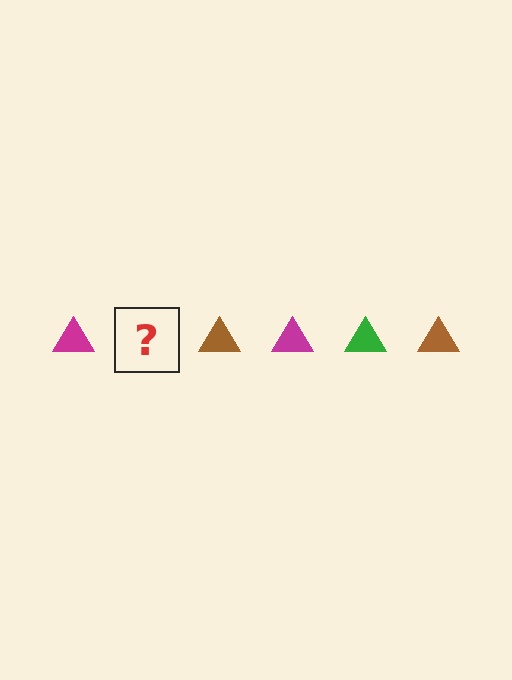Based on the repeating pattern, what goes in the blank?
The blank should be a green triangle.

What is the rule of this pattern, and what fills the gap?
The rule is that the pattern cycles through magenta, green, brown triangles. The gap should be filled with a green triangle.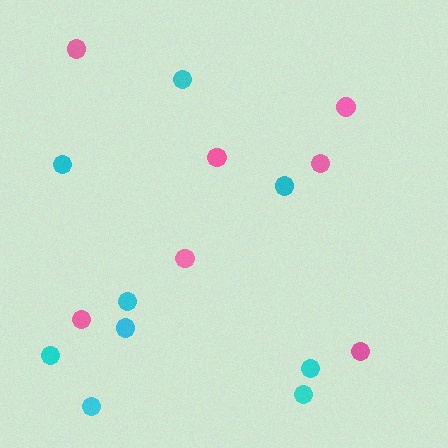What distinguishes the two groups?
There are 2 groups: one group of pink circles (7) and one group of cyan circles (9).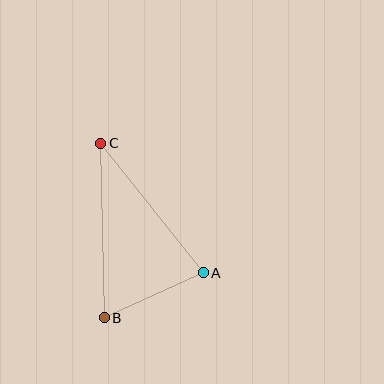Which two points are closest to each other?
Points A and B are closest to each other.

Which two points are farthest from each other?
Points B and C are farthest from each other.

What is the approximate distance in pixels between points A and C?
The distance between A and C is approximately 165 pixels.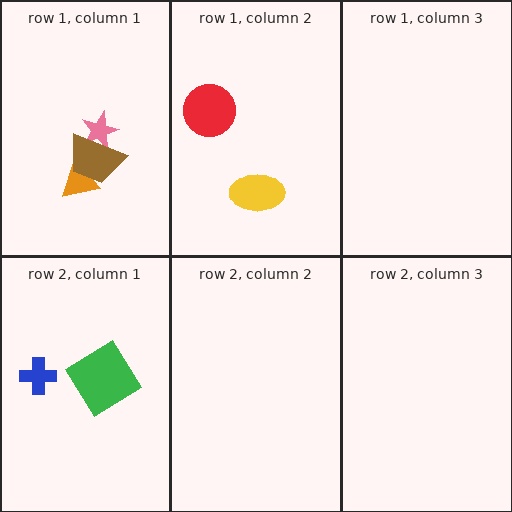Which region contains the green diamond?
The row 2, column 1 region.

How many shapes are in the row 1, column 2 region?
2.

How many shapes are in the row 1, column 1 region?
3.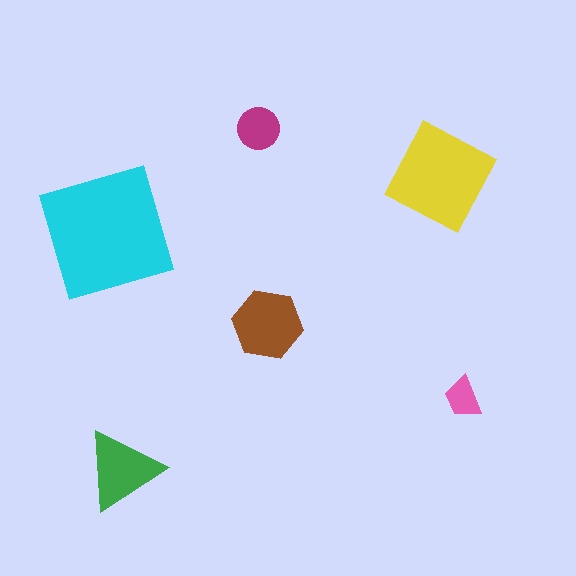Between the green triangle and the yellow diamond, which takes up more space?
The yellow diamond.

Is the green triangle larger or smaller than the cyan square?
Smaller.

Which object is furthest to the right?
The pink trapezoid is rightmost.